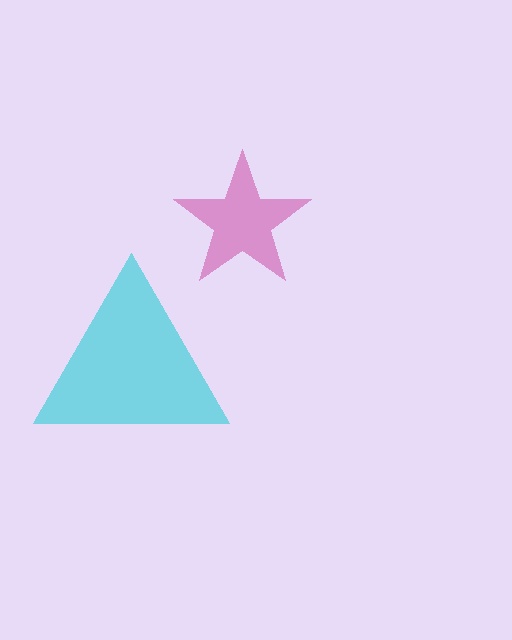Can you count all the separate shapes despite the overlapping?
Yes, there are 2 separate shapes.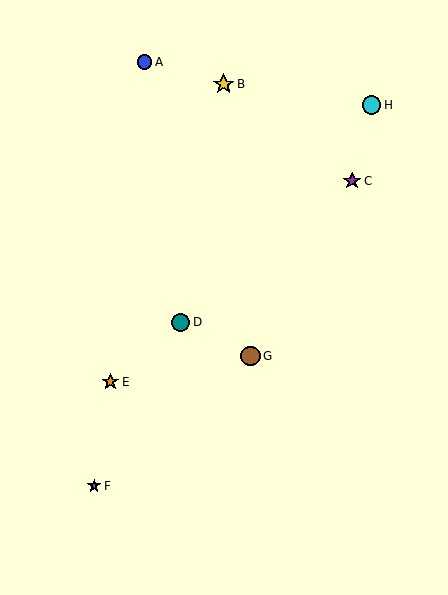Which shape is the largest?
The yellow star (labeled B) is the largest.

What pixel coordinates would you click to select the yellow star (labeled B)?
Click at (224, 84) to select the yellow star B.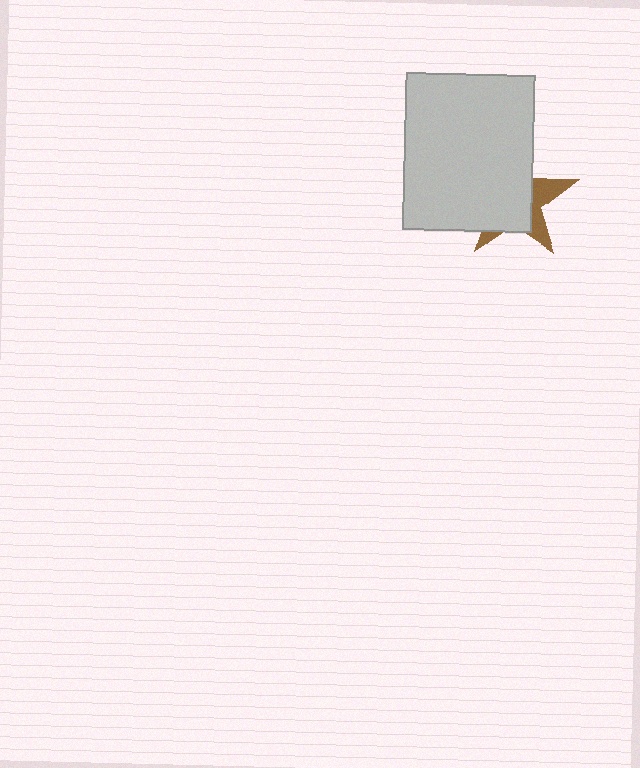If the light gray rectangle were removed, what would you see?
You would see the complete brown star.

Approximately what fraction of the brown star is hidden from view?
Roughly 69% of the brown star is hidden behind the light gray rectangle.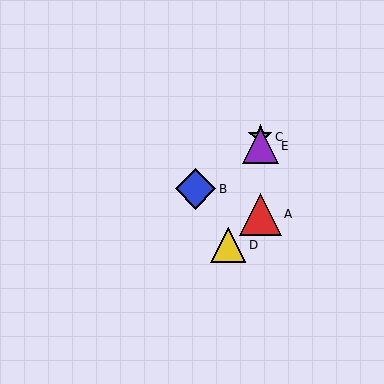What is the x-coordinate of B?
Object B is at x≈196.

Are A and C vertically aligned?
Yes, both are at x≈260.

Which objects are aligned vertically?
Objects A, C, E are aligned vertically.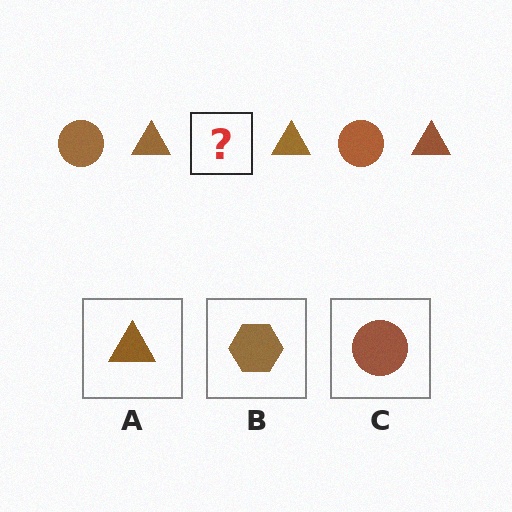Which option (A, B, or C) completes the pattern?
C.